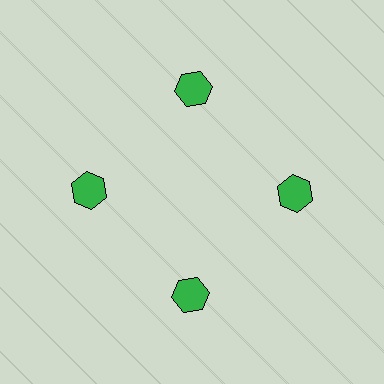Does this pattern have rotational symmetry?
Yes, this pattern has 4-fold rotational symmetry. It looks the same after rotating 90 degrees around the center.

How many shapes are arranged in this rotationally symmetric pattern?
There are 4 shapes, arranged in 4 groups of 1.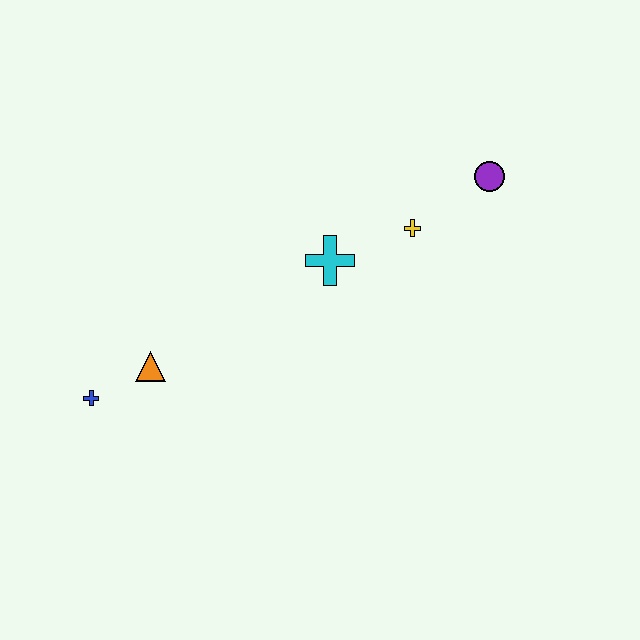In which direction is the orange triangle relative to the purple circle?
The orange triangle is to the left of the purple circle.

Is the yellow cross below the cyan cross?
No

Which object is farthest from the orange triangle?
The purple circle is farthest from the orange triangle.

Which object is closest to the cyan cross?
The yellow cross is closest to the cyan cross.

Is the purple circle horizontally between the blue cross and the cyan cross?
No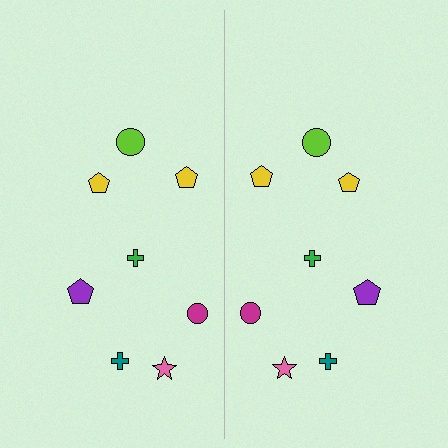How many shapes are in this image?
There are 16 shapes in this image.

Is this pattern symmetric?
Yes, this pattern has bilateral (reflection) symmetry.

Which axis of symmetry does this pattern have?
The pattern has a vertical axis of symmetry running through the center of the image.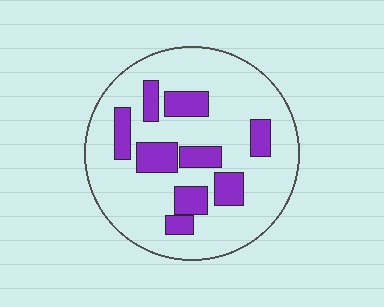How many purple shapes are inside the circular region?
9.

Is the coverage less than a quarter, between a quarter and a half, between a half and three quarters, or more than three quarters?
Less than a quarter.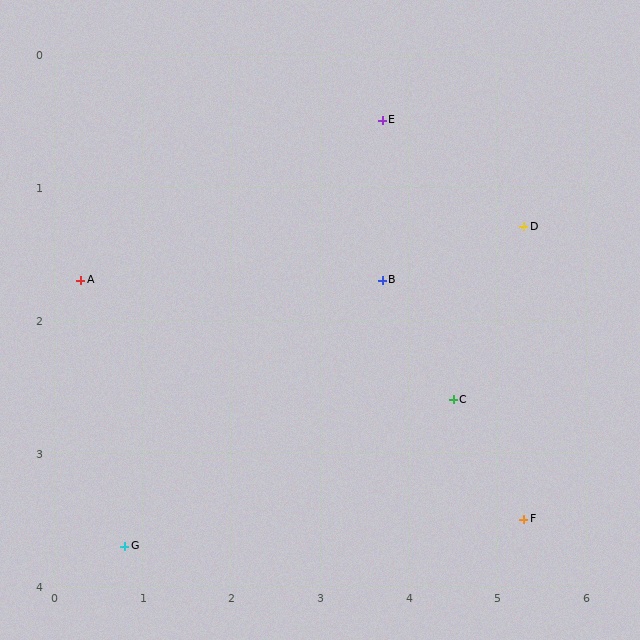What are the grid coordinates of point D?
Point D is at approximately (5.3, 1.3).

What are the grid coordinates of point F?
Point F is at approximately (5.3, 3.5).